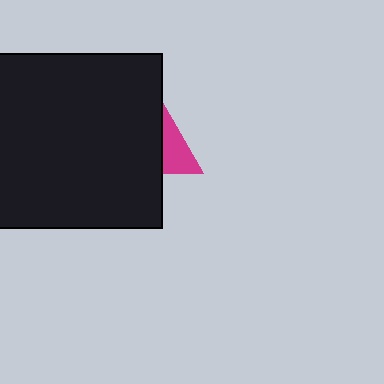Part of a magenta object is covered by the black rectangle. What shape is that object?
It is a triangle.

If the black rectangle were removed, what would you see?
You would see the complete magenta triangle.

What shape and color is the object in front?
The object in front is a black rectangle.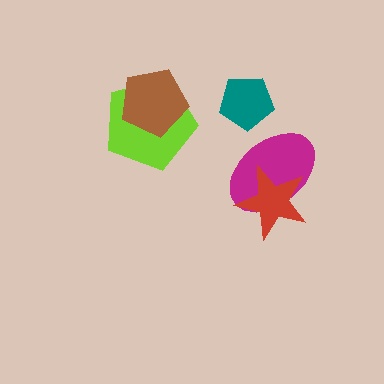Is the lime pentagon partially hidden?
Yes, it is partially covered by another shape.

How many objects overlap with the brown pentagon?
1 object overlaps with the brown pentagon.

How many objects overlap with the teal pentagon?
0 objects overlap with the teal pentagon.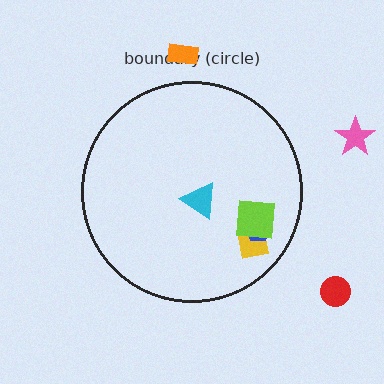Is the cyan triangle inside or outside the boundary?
Inside.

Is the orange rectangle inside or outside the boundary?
Outside.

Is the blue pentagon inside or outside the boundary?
Inside.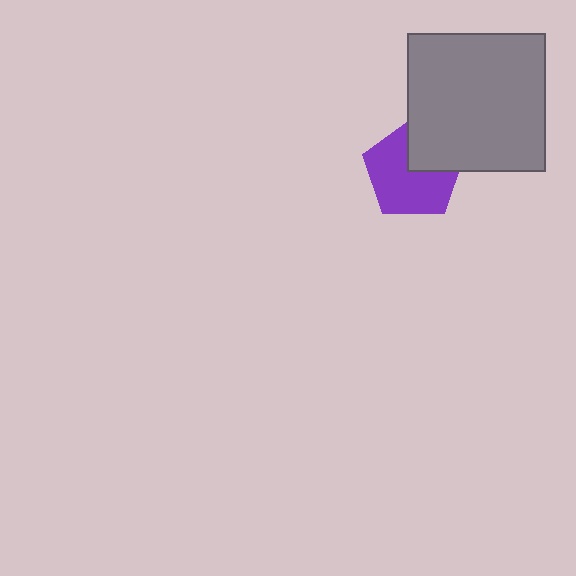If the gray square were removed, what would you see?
You would see the complete purple pentagon.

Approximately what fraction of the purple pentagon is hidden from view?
Roughly 31% of the purple pentagon is hidden behind the gray square.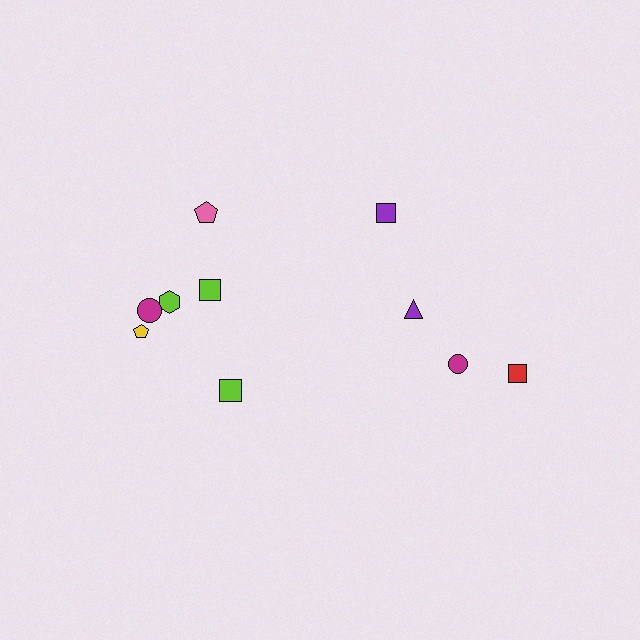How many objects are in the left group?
There are 6 objects.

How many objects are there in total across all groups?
There are 10 objects.